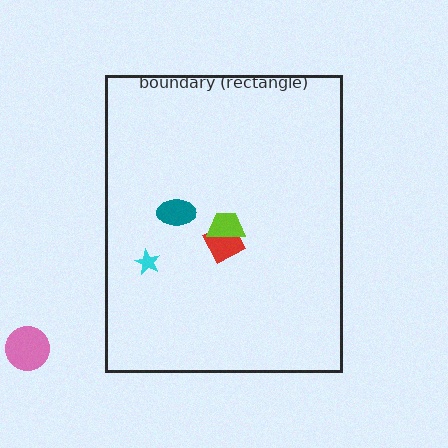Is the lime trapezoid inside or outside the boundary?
Inside.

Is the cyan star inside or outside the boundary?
Inside.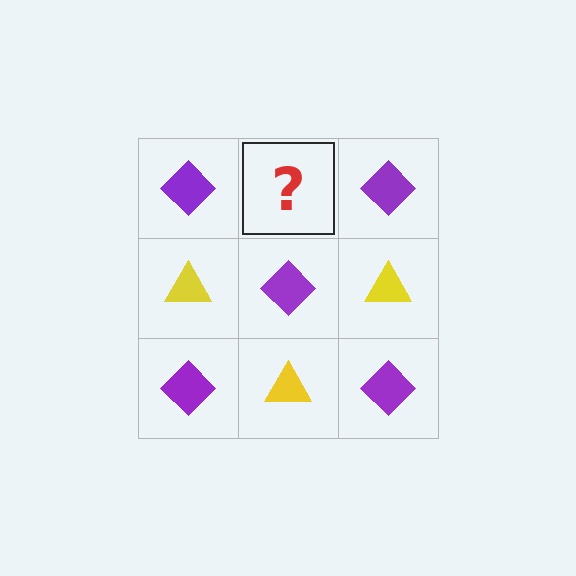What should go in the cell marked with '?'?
The missing cell should contain a yellow triangle.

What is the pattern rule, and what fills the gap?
The rule is that it alternates purple diamond and yellow triangle in a checkerboard pattern. The gap should be filled with a yellow triangle.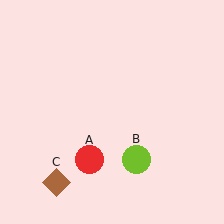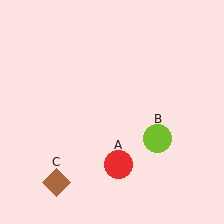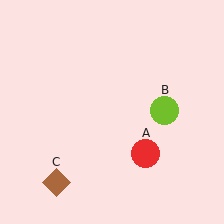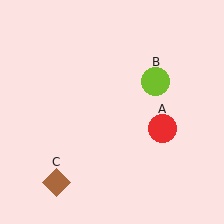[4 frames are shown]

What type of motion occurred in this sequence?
The red circle (object A), lime circle (object B) rotated counterclockwise around the center of the scene.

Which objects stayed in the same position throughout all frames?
Brown diamond (object C) remained stationary.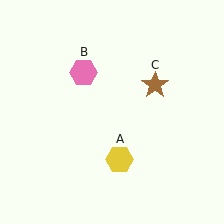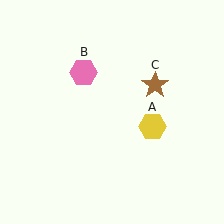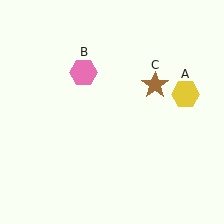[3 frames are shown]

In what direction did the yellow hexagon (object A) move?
The yellow hexagon (object A) moved up and to the right.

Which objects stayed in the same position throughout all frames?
Pink hexagon (object B) and brown star (object C) remained stationary.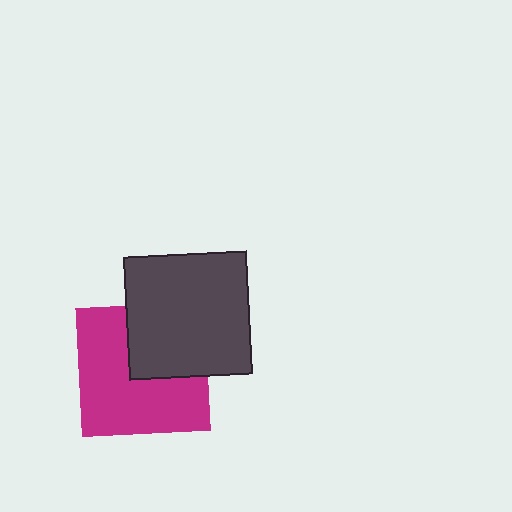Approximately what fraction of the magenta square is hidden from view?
Roughly 35% of the magenta square is hidden behind the dark gray square.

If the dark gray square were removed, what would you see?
You would see the complete magenta square.